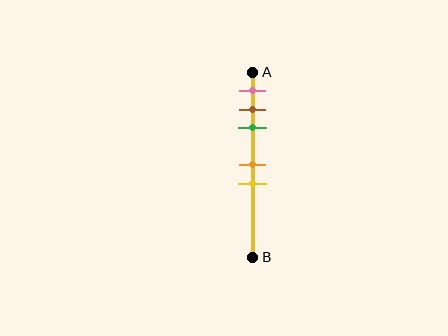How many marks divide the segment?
There are 5 marks dividing the segment.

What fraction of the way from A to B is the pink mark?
The pink mark is approximately 10% (0.1) of the way from A to B.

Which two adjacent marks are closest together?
The brown and green marks are the closest adjacent pair.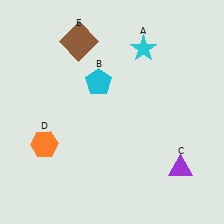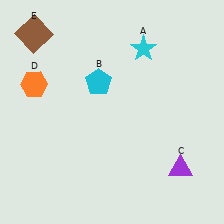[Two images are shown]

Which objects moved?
The objects that moved are: the orange hexagon (D), the brown square (E).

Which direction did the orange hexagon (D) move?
The orange hexagon (D) moved up.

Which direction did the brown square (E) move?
The brown square (E) moved left.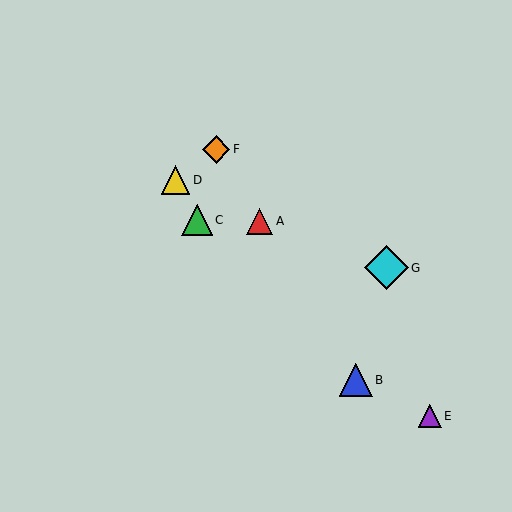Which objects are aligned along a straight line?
Objects A, B, F are aligned along a straight line.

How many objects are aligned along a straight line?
3 objects (A, B, F) are aligned along a straight line.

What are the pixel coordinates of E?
Object E is at (430, 416).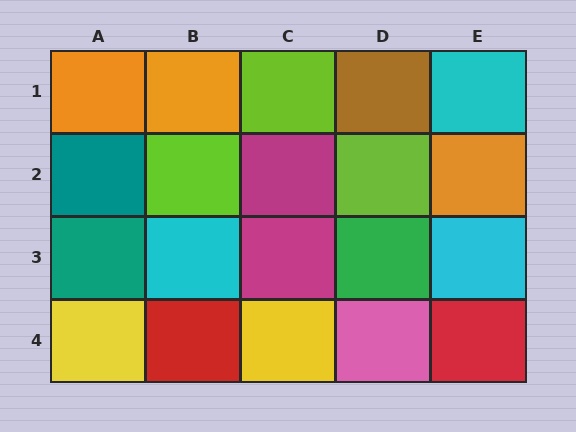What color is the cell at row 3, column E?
Cyan.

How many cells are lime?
3 cells are lime.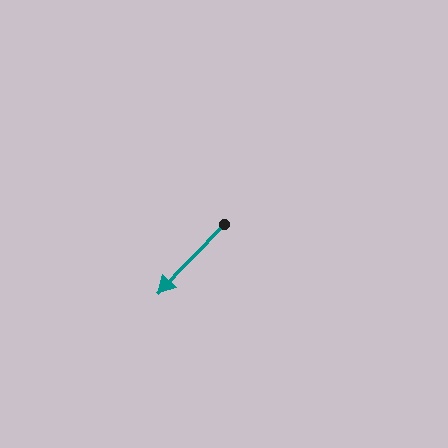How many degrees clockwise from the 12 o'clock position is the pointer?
Approximately 224 degrees.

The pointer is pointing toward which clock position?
Roughly 7 o'clock.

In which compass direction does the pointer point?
Southwest.